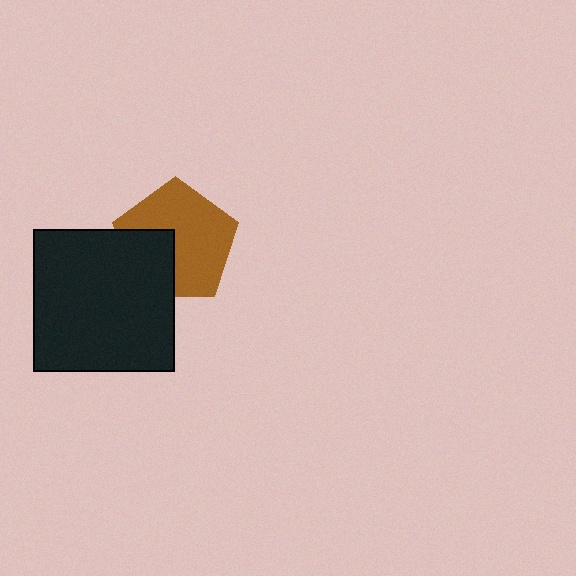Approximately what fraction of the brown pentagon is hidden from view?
Roughly 32% of the brown pentagon is hidden behind the black square.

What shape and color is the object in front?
The object in front is a black square.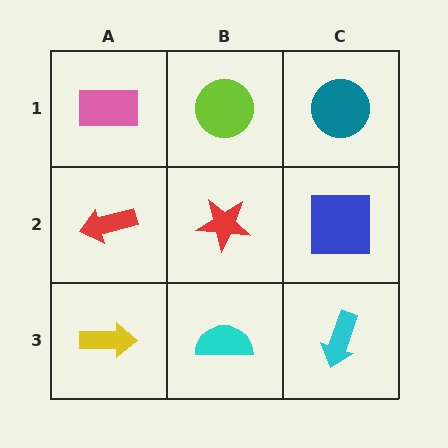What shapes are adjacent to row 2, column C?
A teal circle (row 1, column C), a cyan arrow (row 3, column C), a red star (row 2, column B).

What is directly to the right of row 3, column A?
A cyan semicircle.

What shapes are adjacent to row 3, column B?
A red star (row 2, column B), a yellow arrow (row 3, column A), a cyan arrow (row 3, column C).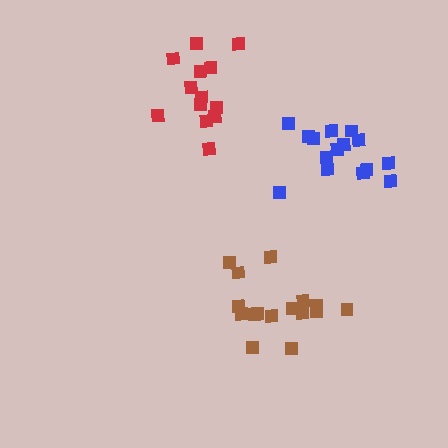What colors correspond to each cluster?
The clusters are colored: brown, red, blue.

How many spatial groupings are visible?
There are 3 spatial groupings.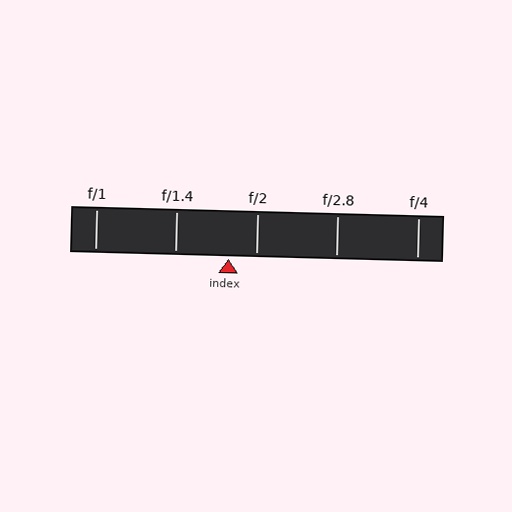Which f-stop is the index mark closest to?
The index mark is closest to f/2.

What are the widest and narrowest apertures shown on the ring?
The widest aperture shown is f/1 and the narrowest is f/4.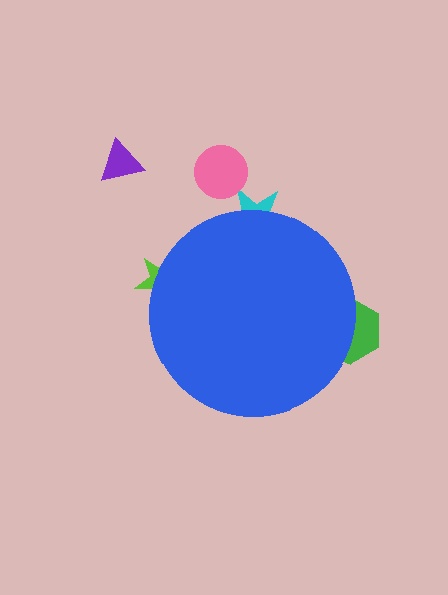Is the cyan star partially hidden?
Yes, the cyan star is partially hidden behind the blue circle.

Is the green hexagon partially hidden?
Yes, the green hexagon is partially hidden behind the blue circle.